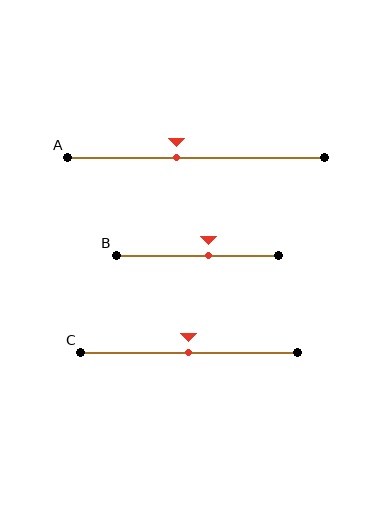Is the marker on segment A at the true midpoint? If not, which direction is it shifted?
No, the marker on segment A is shifted to the left by about 8% of the segment length.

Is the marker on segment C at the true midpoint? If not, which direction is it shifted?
Yes, the marker on segment C is at the true midpoint.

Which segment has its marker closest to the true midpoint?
Segment C has its marker closest to the true midpoint.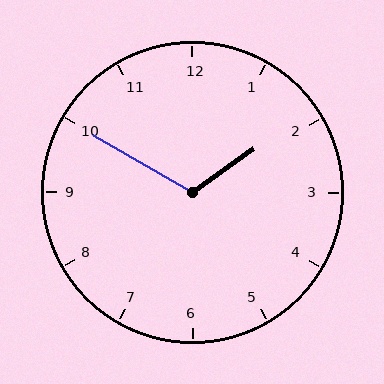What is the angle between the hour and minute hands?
Approximately 115 degrees.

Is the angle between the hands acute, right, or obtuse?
It is obtuse.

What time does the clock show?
1:50.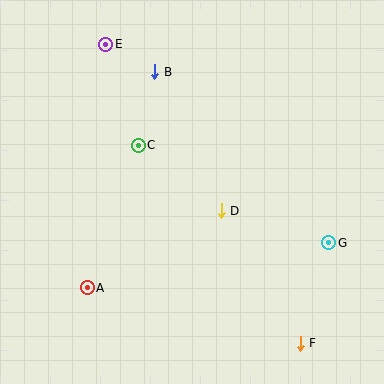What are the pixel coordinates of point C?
Point C is at (138, 145).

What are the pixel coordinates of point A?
Point A is at (87, 288).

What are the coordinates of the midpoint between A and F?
The midpoint between A and F is at (194, 315).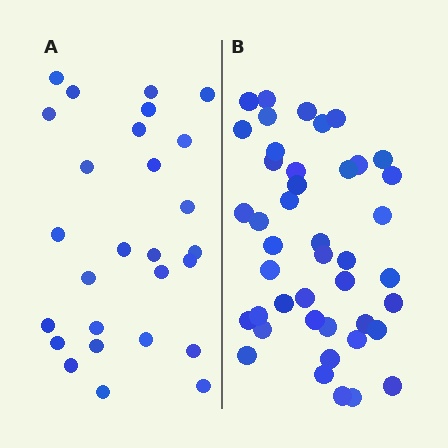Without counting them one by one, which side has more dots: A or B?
Region B (the right region) has more dots.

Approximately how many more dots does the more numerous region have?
Region B has approximately 15 more dots than region A.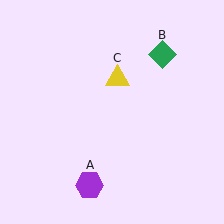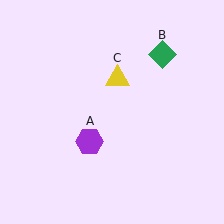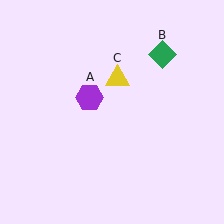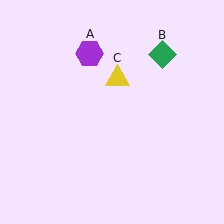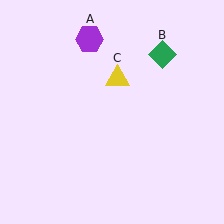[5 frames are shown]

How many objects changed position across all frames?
1 object changed position: purple hexagon (object A).